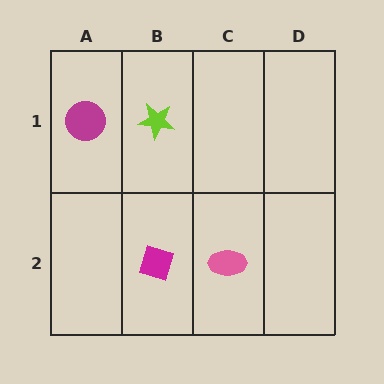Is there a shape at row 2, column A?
No, that cell is empty.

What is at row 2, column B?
A magenta diamond.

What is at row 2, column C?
A pink ellipse.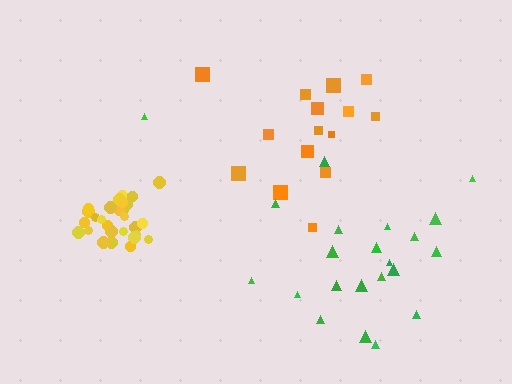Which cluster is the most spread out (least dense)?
Green.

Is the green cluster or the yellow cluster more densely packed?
Yellow.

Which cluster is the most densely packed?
Yellow.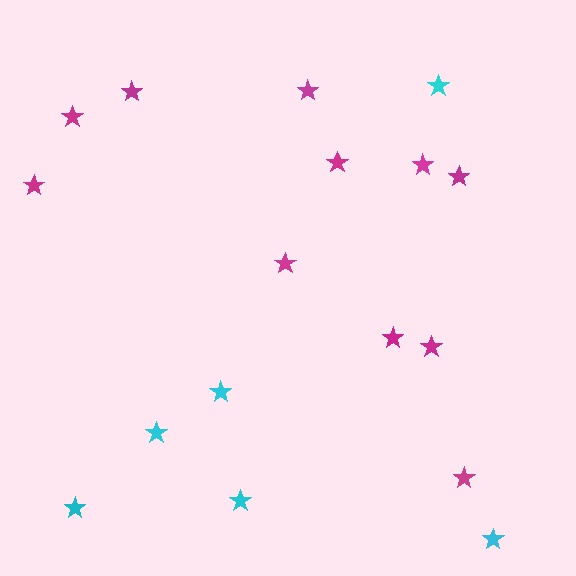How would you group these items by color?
There are 2 groups: one group of magenta stars (11) and one group of cyan stars (6).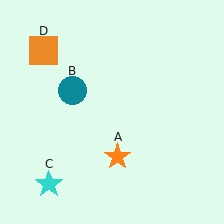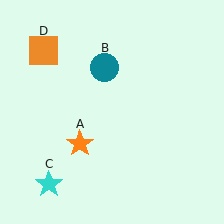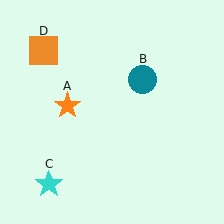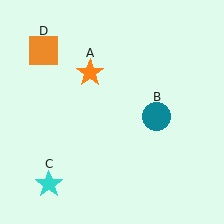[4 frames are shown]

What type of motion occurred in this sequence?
The orange star (object A), teal circle (object B) rotated clockwise around the center of the scene.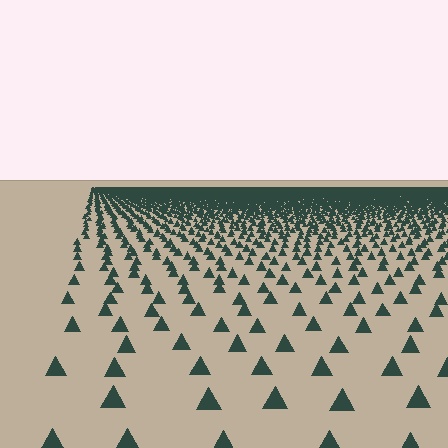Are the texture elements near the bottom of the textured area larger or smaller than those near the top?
Larger. Near the bottom, elements are closer to the viewer and appear at a bigger on-screen size.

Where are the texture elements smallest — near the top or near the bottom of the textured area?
Near the top.